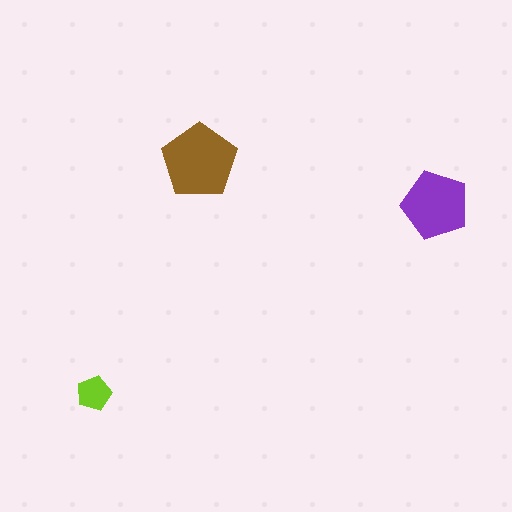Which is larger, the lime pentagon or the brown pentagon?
The brown one.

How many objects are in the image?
There are 3 objects in the image.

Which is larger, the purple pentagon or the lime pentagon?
The purple one.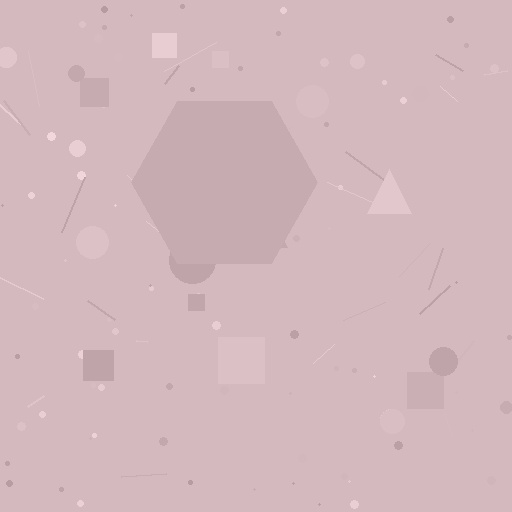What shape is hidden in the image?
A hexagon is hidden in the image.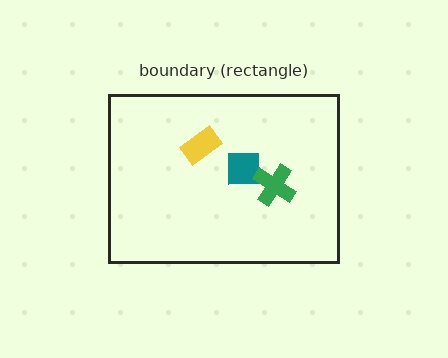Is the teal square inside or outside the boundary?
Inside.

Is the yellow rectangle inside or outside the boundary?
Inside.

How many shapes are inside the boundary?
3 inside, 0 outside.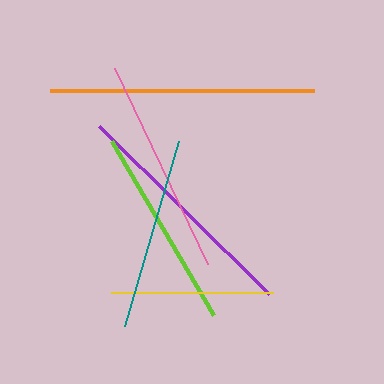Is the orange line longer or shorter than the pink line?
The orange line is longer than the pink line.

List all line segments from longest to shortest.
From longest to shortest: orange, purple, pink, lime, teal, yellow.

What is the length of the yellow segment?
The yellow segment is approximately 162 pixels long.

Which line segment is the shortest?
The yellow line is the shortest at approximately 162 pixels.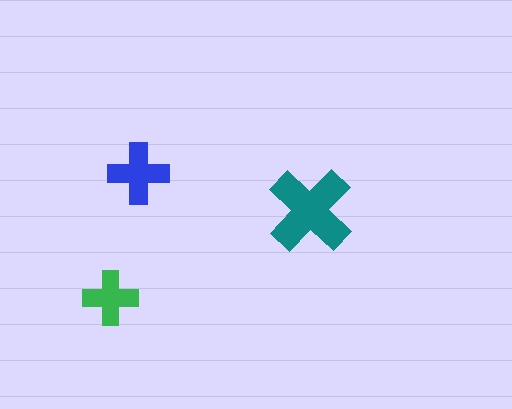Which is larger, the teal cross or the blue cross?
The teal one.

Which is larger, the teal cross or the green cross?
The teal one.